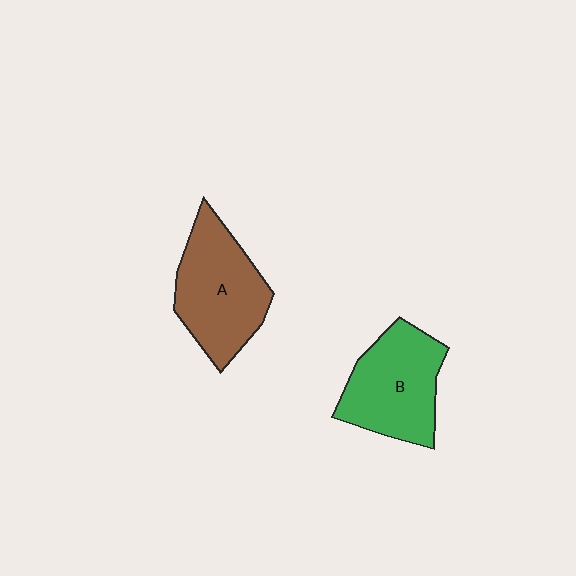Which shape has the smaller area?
Shape B (green).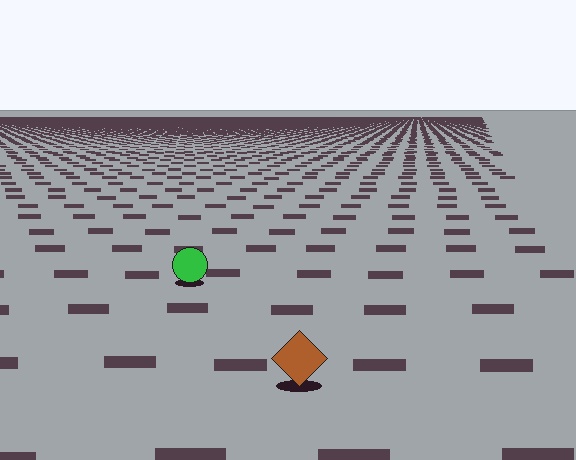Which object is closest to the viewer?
The brown diamond is closest. The texture marks near it are larger and more spread out.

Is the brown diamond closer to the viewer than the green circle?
Yes. The brown diamond is closer — you can tell from the texture gradient: the ground texture is coarser near it.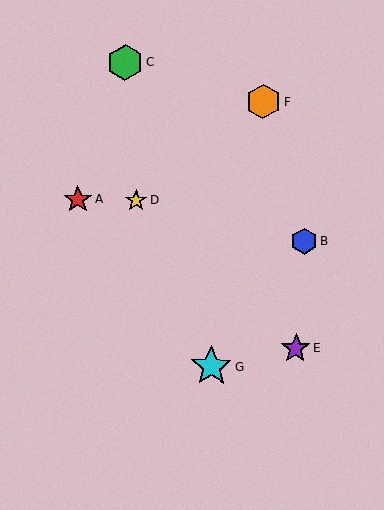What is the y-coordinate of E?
Object E is at y≈348.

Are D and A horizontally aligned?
Yes, both are at y≈200.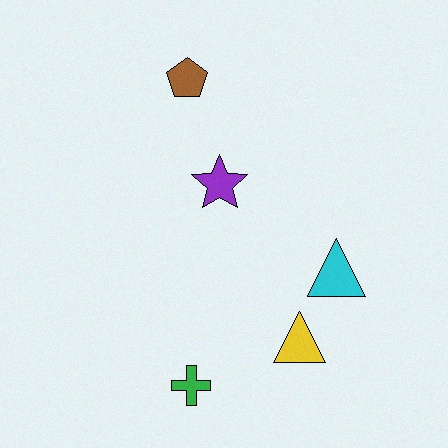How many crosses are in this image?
There is 1 cross.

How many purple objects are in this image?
There is 1 purple object.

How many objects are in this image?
There are 5 objects.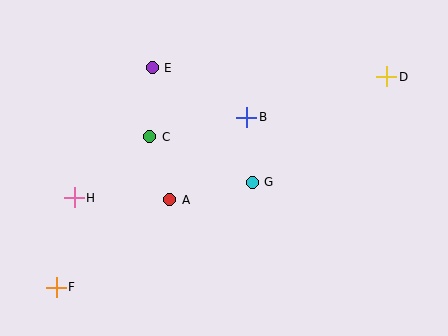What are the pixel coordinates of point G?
Point G is at (252, 182).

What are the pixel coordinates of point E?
Point E is at (152, 68).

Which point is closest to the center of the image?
Point G at (252, 182) is closest to the center.